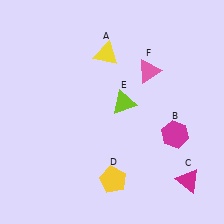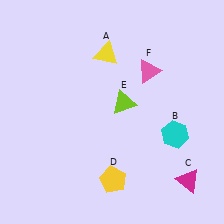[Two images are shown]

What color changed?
The hexagon (B) changed from magenta in Image 1 to cyan in Image 2.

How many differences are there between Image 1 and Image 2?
There is 1 difference between the two images.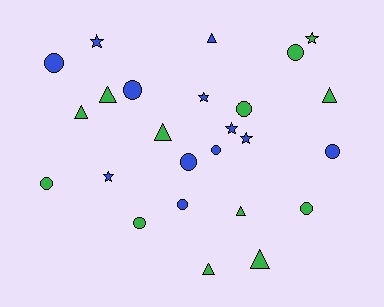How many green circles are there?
There are 5 green circles.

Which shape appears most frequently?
Circle, with 11 objects.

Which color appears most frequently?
Green, with 13 objects.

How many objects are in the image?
There are 25 objects.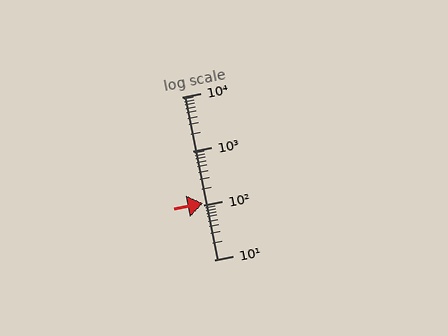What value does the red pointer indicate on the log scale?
The pointer indicates approximately 110.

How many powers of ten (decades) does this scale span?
The scale spans 3 decades, from 10 to 10000.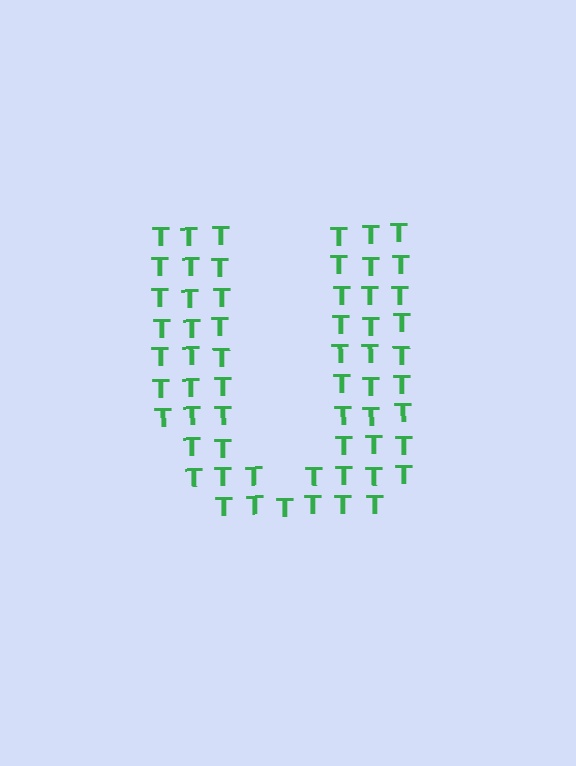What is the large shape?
The large shape is the letter U.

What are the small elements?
The small elements are letter T's.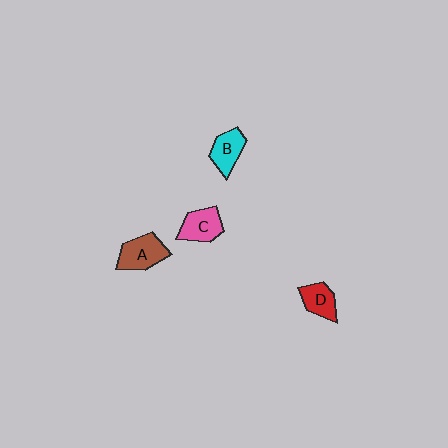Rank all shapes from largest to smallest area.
From largest to smallest: A (brown), C (pink), B (cyan), D (red).